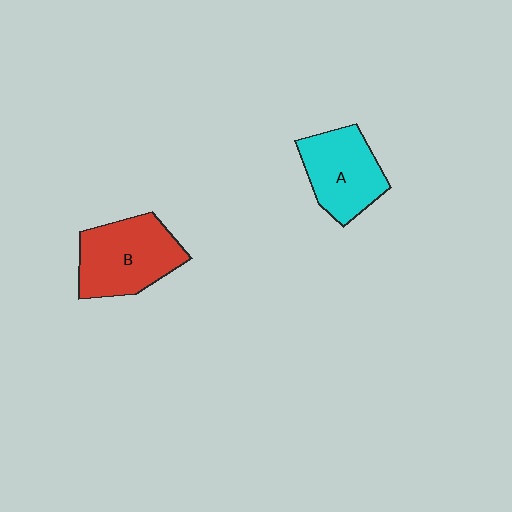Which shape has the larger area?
Shape B (red).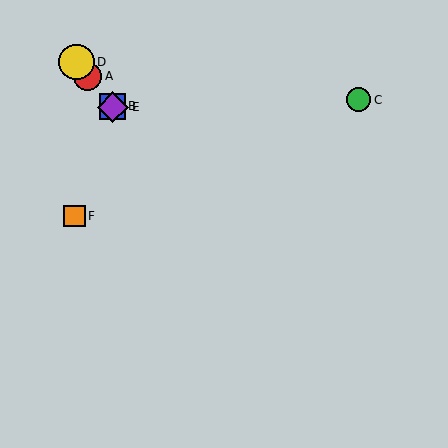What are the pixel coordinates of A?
Object A is at (88, 76).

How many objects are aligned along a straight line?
4 objects (A, B, D, E) are aligned along a straight line.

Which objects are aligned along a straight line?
Objects A, B, D, E are aligned along a straight line.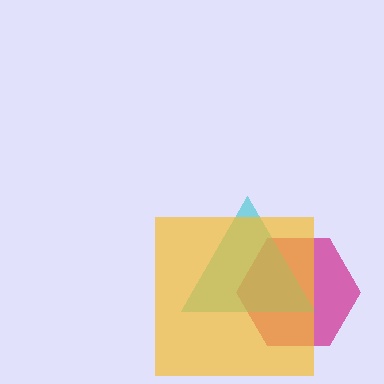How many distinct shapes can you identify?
There are 3 distinct shapes: a magenta hexagon, a cyan triangle, a yellow square.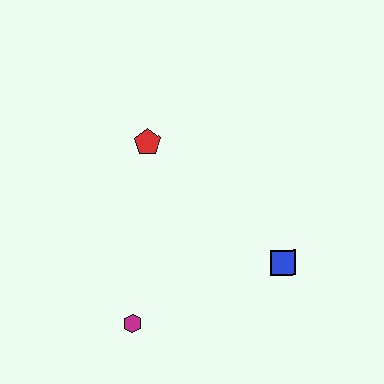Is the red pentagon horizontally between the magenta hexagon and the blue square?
Yes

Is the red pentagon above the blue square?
Yes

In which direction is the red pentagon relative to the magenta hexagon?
The red pentagon is above the magenta hexagon.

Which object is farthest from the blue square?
The red pentagon is farthest from the blue square.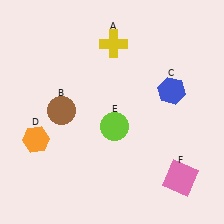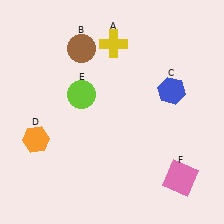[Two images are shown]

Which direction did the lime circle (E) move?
The lime circle (E) moved left.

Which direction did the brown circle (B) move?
The brown circle (B) moved up.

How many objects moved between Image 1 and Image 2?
2 objects moved between the two images.